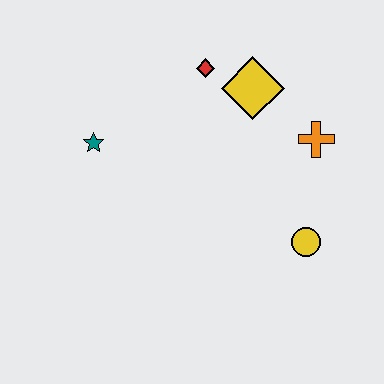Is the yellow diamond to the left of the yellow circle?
Yes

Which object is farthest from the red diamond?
The yellow circle is farthest from the red diamond.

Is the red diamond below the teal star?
No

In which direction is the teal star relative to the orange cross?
The teal star is to the left of the orange cross.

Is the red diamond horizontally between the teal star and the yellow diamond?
Yes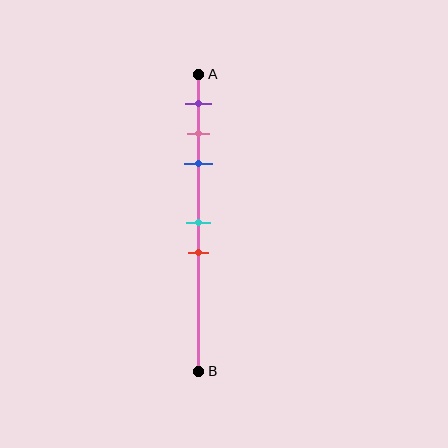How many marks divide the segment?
There are 5 marks dividing the segment.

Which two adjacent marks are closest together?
The pink and blue marks are the closest adjacent pair.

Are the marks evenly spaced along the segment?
No, the marks are not evenly spaced.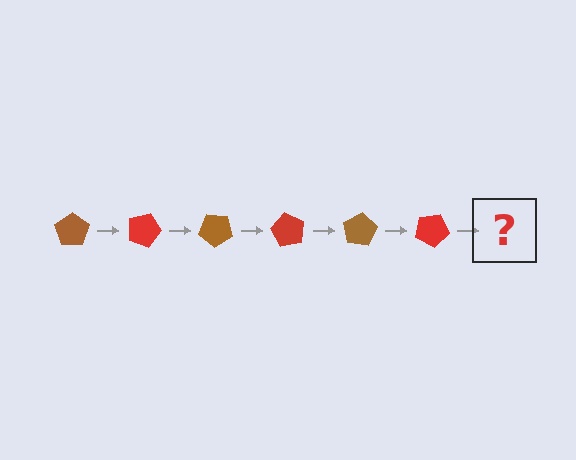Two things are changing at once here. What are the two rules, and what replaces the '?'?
The two rules are that it rotates 20 degrees each step and the color cycles through brown and red. The '?' should be a brown pentagon, rotated 120 degrees from the start.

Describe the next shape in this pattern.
It should be a brown pentagon, rotated 120 degrees from the start.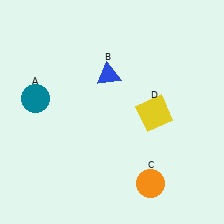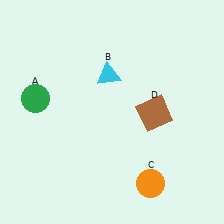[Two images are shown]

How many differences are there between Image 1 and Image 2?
There are 3 differences between the two images.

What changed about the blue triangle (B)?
In Image 1, B is blue. In Image 2, it changed to cyan.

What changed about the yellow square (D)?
In Image 1, D is yellow. In Image 2, it changed to brown.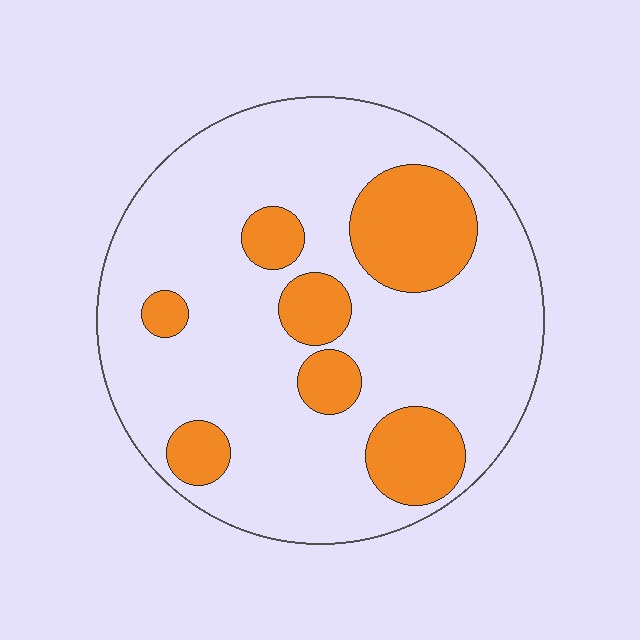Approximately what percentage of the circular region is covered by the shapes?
Approximately 25%.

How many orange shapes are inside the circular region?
7.